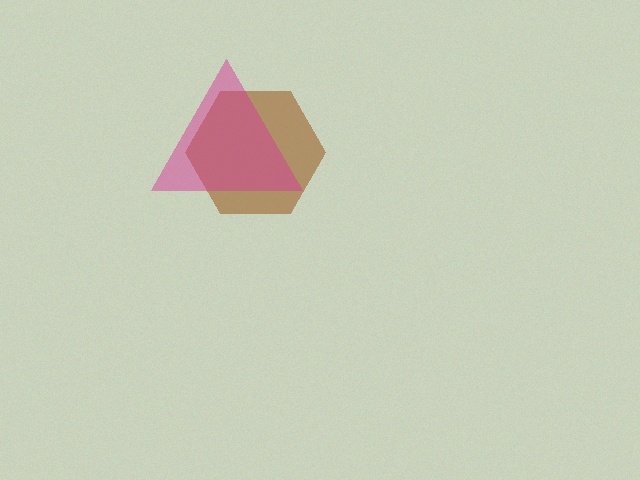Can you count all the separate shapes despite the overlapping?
Yes, there are 2 separate shapes.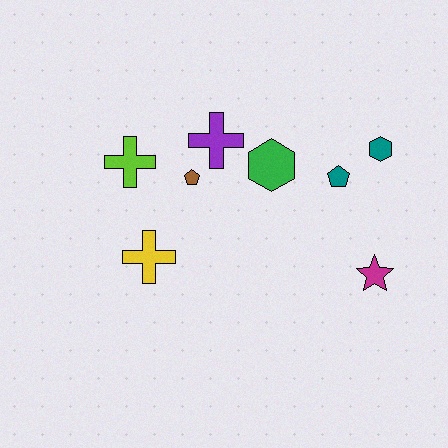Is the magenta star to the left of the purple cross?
No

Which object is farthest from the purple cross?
The magenta star is farthest from the purple cross.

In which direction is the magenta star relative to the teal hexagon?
The magenta star is below the teal hexagon.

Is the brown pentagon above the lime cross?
No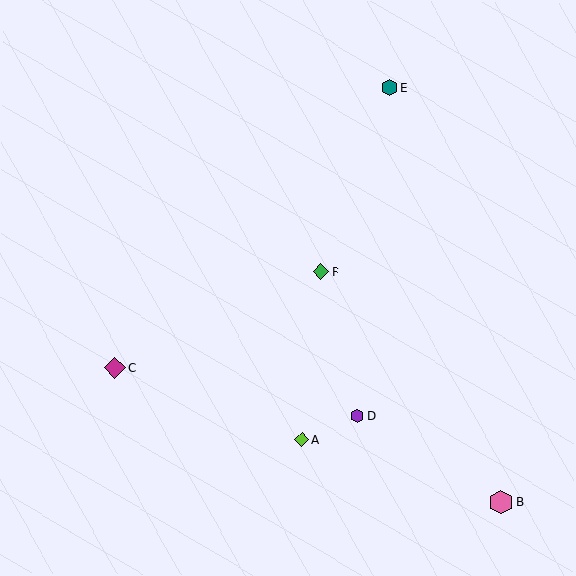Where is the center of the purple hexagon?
The center of the purple hexagon is at (357, 416).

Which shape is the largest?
The pink hexagon (labeled B) is the largest.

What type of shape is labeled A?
Shape A is a lime diamond.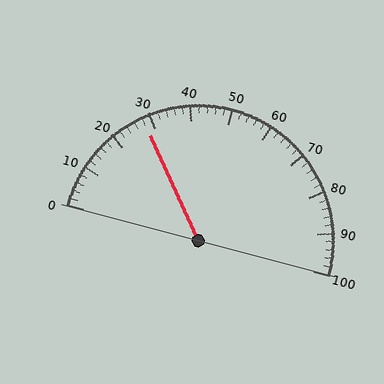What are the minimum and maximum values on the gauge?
The gauge ranges from 0 to 100.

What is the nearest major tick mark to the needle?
The nearest major tick mark is 30.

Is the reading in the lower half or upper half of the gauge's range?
The reading is in the lower half of the range (0 to 100).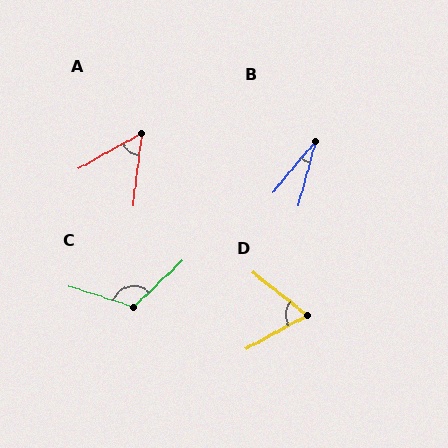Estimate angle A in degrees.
Approximately 53 degrees.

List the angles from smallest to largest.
B (24°), A (53°), D (67°), C (119°).